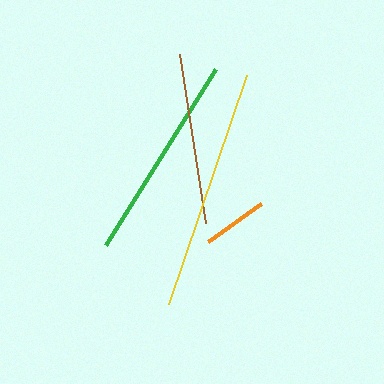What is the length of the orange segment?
The orange segment is approximately 66 pixels long.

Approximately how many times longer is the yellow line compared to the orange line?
The yellow line is approximately 3.7 times the length of the orange line.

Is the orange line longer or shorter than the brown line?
The brown line is longer than the orange line.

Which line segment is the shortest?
The orange line is the shortest at approximately 66 pixels.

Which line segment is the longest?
The yellow line is the longest at approximately 241 pixels.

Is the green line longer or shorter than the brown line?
The green line is longer than the brown line.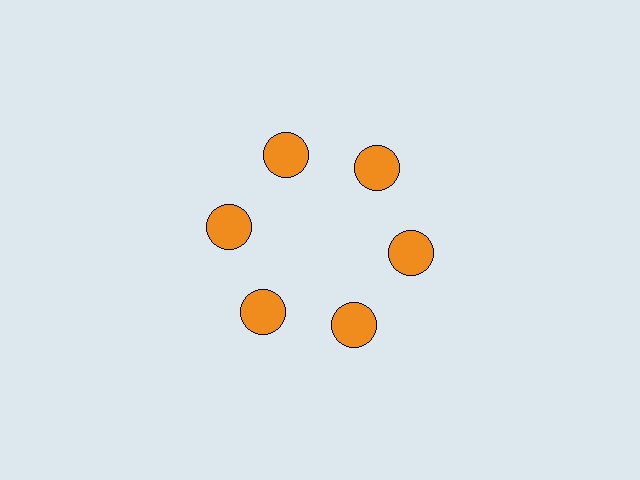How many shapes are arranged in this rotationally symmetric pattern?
There are 6 shapes, arranged in 6 groups of 1.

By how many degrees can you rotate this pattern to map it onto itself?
The pattern maps onto itself every 60 degrees of rotation.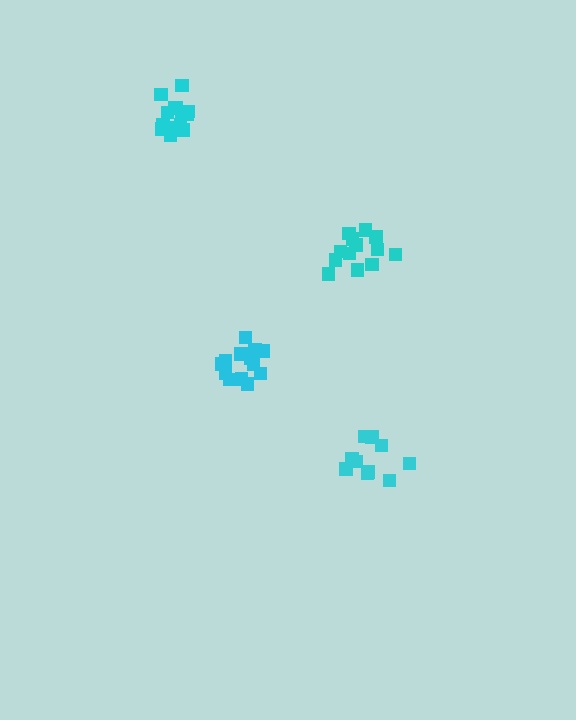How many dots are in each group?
Group 1: 13 dots, Group 2: 13 dots, Group 3: 14 dots, Group 4: 10 dots (50 total).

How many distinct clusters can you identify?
There are 4 distinct clusters.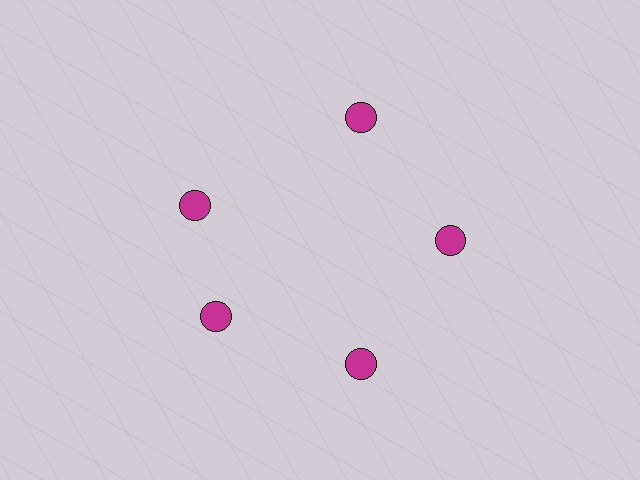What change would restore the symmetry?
The symmetry would be restored by rotating it back into even spacing with its neighbors so that all 5 circles sit at equal angles and equal distance from the center.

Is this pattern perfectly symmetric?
No. The 5 magenta circles are arranged in a ring, but one element near the 10 o'clock position is rotated out of alignment along the ring, breaking the 5-fold rotational symmetry.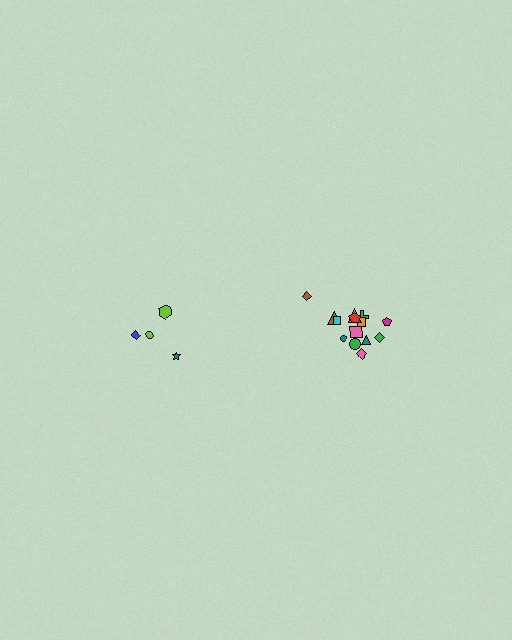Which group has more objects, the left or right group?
The right group.